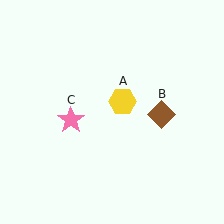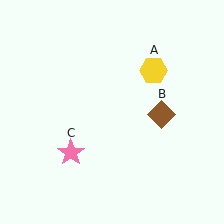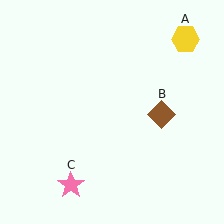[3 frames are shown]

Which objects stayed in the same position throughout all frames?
Brown diamond (object B) remained stationary.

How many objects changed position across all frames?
2 objects changed position: yellow hexagon (object A), pink star (object C).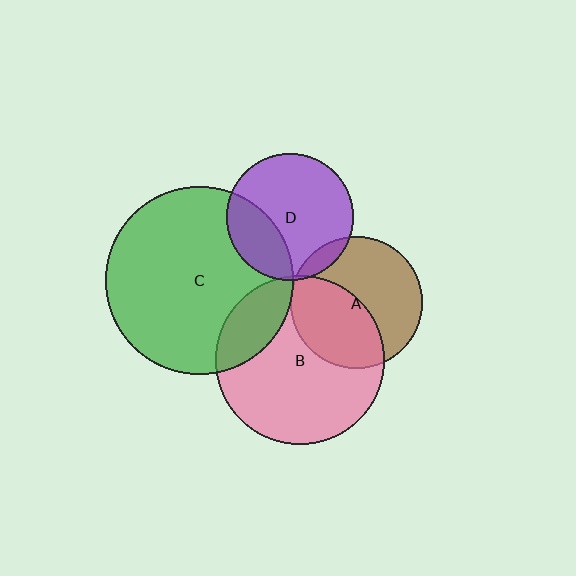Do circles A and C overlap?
Yes.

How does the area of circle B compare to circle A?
Approximately 1.6 times.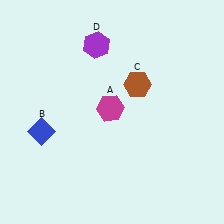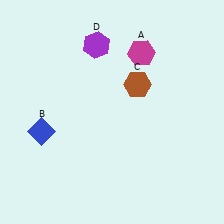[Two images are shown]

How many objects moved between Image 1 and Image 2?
1 object moved between the two images.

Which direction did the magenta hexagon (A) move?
The magenta hexagon (A) moved up.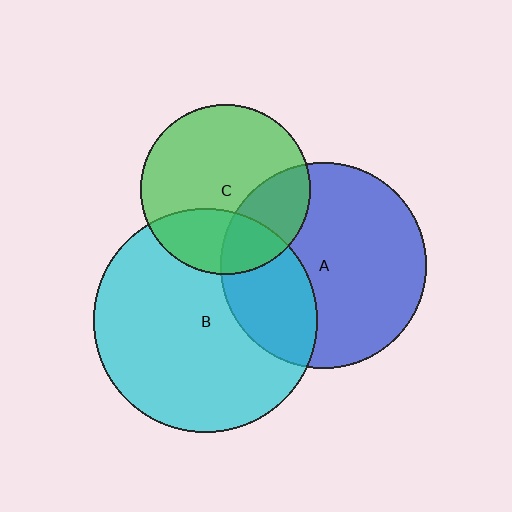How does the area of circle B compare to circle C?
Approximately 1.7 times.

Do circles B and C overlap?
Yes.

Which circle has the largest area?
Circle B (cyan).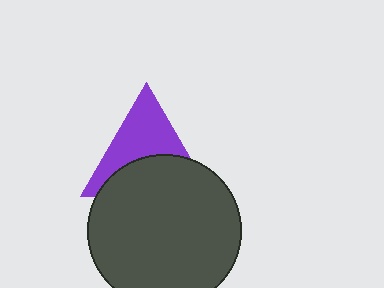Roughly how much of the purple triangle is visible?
About half of it is visible (roughly 52%).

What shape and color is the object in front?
The object in front is a dark gray circle.